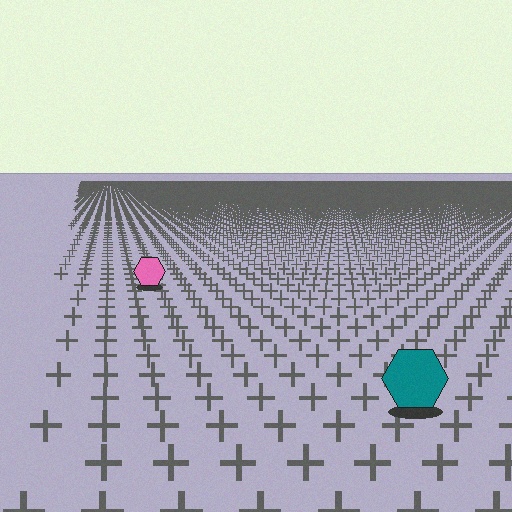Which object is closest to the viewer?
The teal hexagon is closest. The texture marks near it are larger and more spread out.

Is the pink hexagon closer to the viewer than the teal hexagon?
No. The teal hexagon is closer — you can tell from the texture gradient: the ground texture is coarser near it.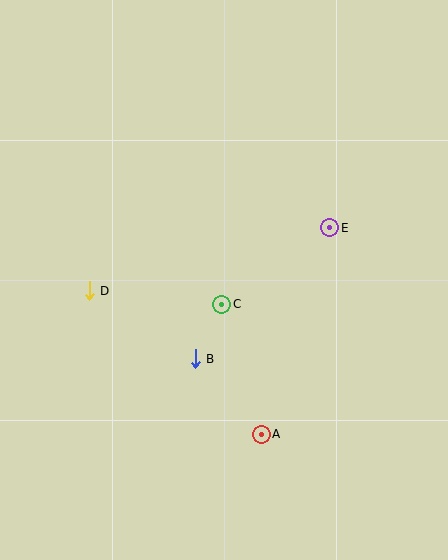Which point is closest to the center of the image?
Point C at (222, 304) is closest to the center.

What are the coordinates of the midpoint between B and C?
The midpoint between B and C is at (209, 331).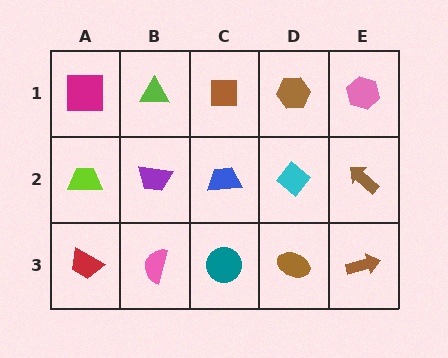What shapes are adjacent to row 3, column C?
A blue trapezoid (row 2, column C), a pink semicircle (row 3, column B), a brown ellipse (row 3, column D).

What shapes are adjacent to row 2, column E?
A pink hexagon (row 1, column E), a brown arrow (row 3, column E), a cyan diamond (row 2, column D).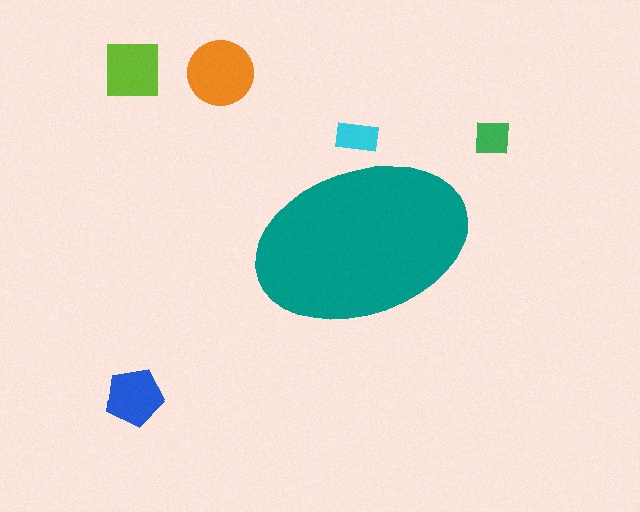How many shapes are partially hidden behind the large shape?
1 shape is partially hidden.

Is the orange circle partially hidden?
No, the orange circle is fully visible.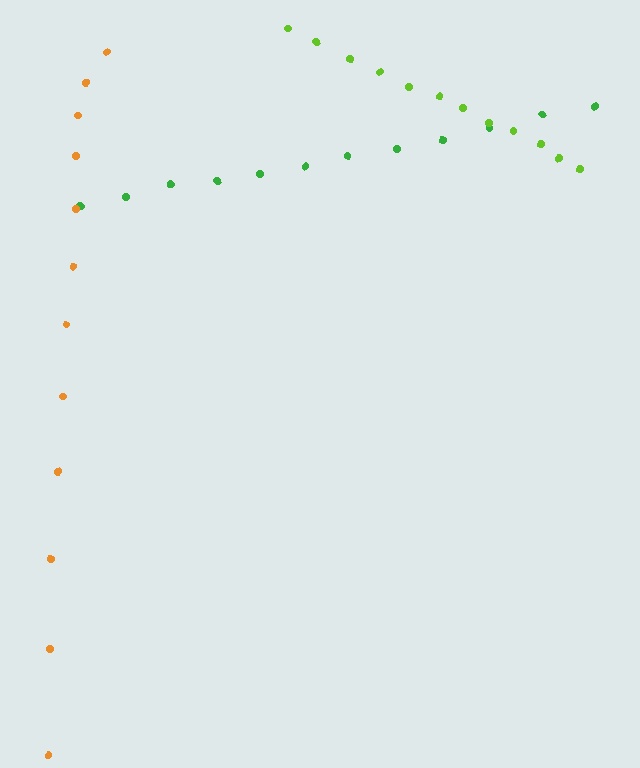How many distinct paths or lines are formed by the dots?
There are 3 distinct paths.